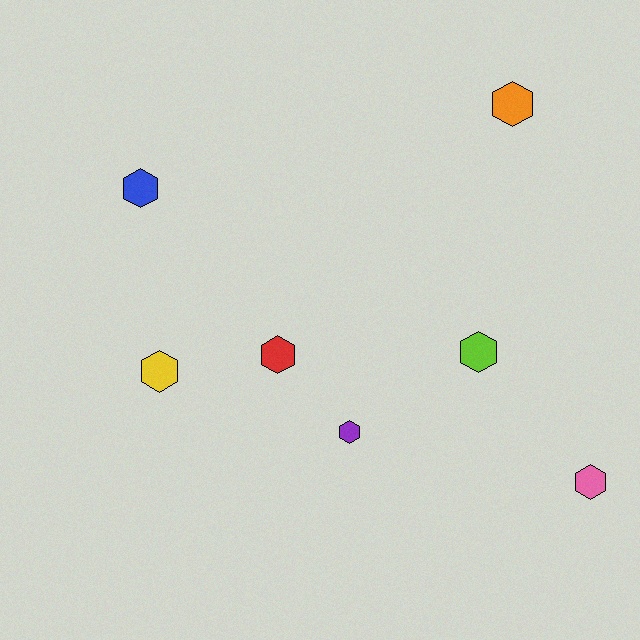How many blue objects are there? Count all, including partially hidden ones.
There is 1 blue object.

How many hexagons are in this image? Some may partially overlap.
There are 7 hexagons.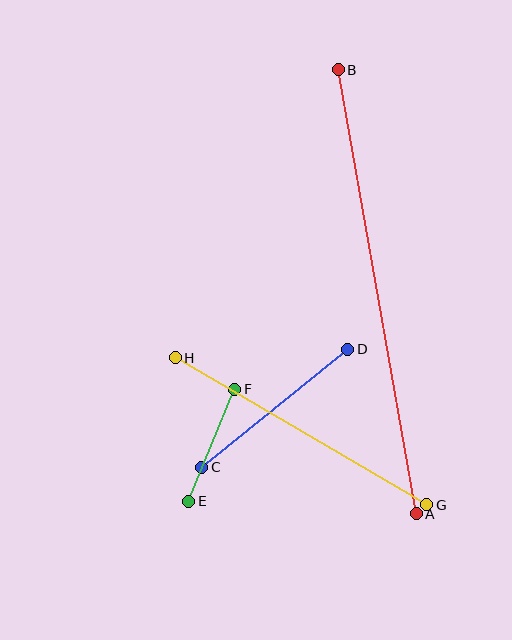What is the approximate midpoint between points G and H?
The midpoint is at approximately (301, 431) pixels.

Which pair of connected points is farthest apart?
Points A and B are farthest apart.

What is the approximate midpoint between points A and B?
The midpoint is at approximately (377, 292) pixels.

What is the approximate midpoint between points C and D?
The midpoint is at approximately (275, 408) pixels.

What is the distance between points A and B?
The distance is approximately 451 pixels.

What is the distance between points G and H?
The distance is approximately 291 pixels.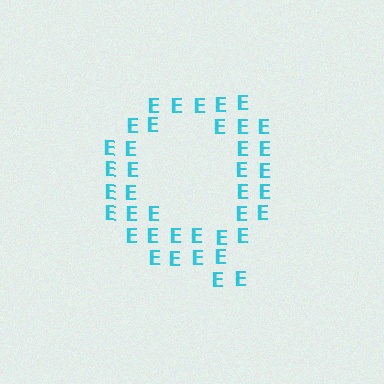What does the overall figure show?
The overall figure shows the letter Q.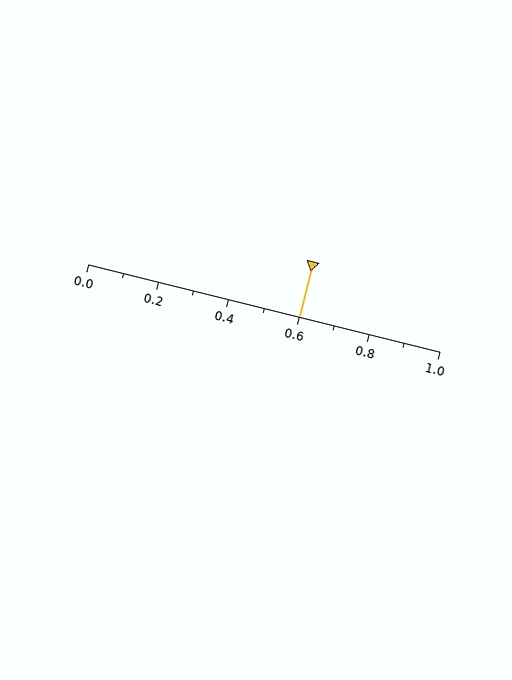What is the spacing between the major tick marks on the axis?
The major ticks are spaced 0.2 apart.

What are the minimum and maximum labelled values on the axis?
The axis runs from 0.0 to 1.0.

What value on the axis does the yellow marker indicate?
The marker indicates approximately 0.6.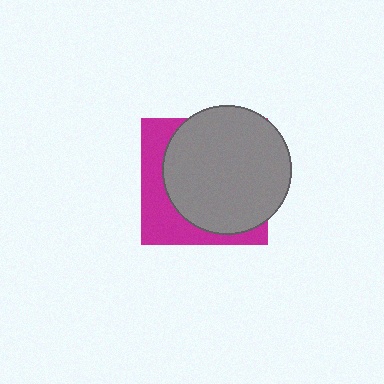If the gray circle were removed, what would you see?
You would see the complete magenta square.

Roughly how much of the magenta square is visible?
A small part of it is visible (roughly 33%).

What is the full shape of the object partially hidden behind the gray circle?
The partially hidden object is a magenta square.